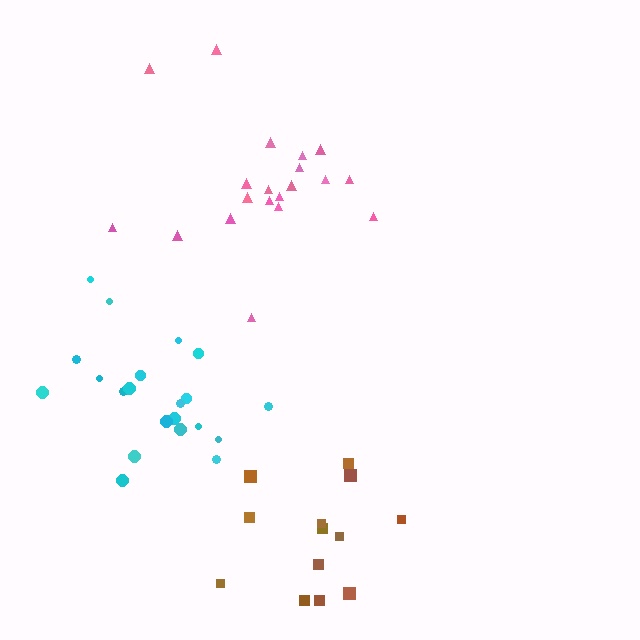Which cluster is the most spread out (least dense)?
Brown.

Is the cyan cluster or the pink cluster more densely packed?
Cyan.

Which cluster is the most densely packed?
Cyan.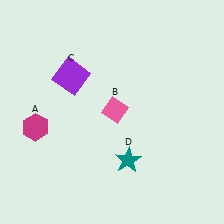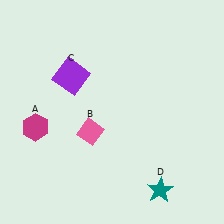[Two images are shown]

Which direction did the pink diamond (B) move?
The pink diamond (B) moved left.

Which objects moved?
The objects that moved are: the pink diamond (B), the teal star (D).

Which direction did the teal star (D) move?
The teal star (D) moved right.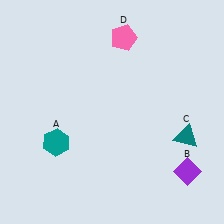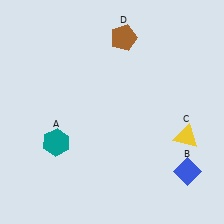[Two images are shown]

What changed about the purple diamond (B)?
In Image 1, B is purple. In Image 2, it changed to blue.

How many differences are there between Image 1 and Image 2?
There are 3 differences between the two images.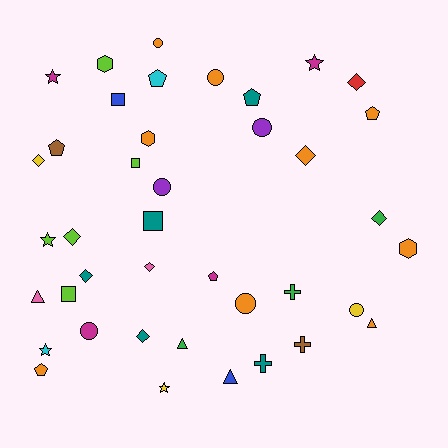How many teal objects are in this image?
There are 5 teal objects.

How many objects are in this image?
There are 40 objects.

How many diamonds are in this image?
There are 8 diamonds.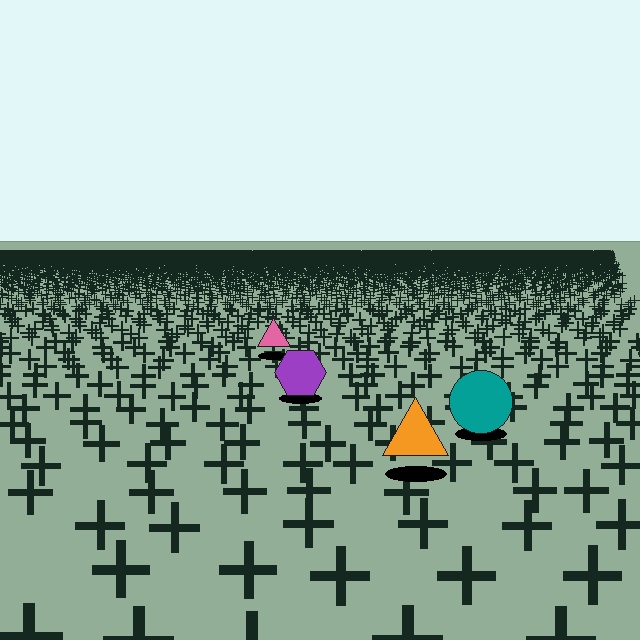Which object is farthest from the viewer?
The pink triangle is farthest from the viewer. It appears smaller and the ground texture around it is denser.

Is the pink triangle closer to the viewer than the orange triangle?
No. The orange triangle is closer — you can tell from the texture gradient: the ground texture is coarser near it.